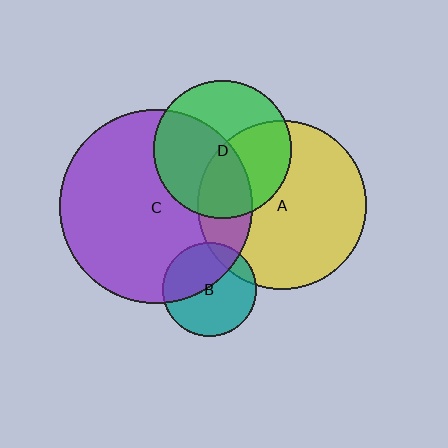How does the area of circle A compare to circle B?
Approximately 3.2 times.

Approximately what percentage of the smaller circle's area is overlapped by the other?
Approximately 45%.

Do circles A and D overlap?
Yes.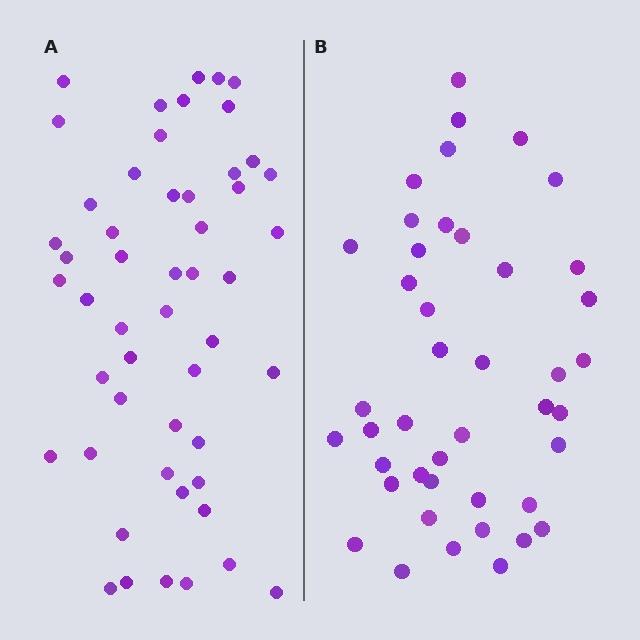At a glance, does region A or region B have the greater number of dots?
Region A (the left region) has more dots.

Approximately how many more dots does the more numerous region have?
Region A has roughly 8 or so more dots than region B.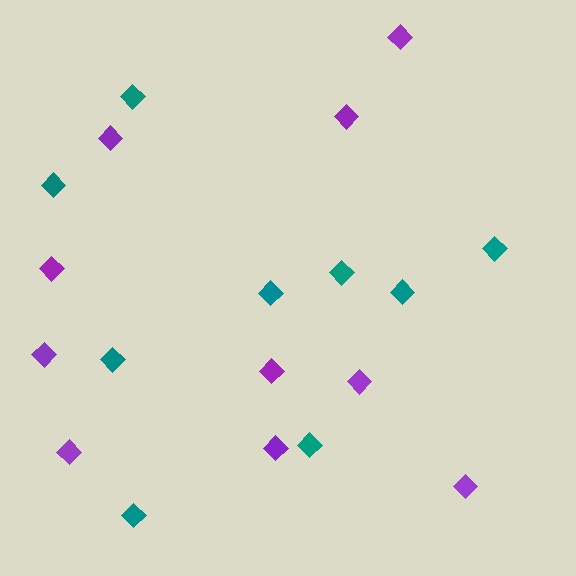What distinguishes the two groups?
There are 2 groups: one group of teal diamonds (9) and one group of purple diamonds (10).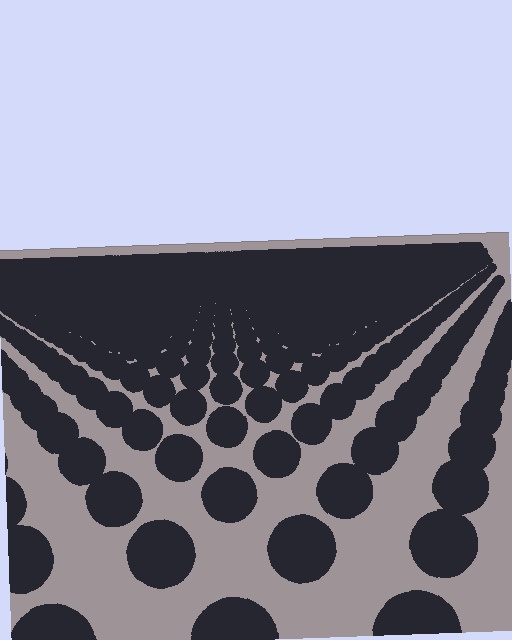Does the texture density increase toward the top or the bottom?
Density increases toward the top.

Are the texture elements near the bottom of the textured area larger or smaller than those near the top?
Larger. Near the bottom, elements are closer to the viewer and appear at a bigger on-screen size.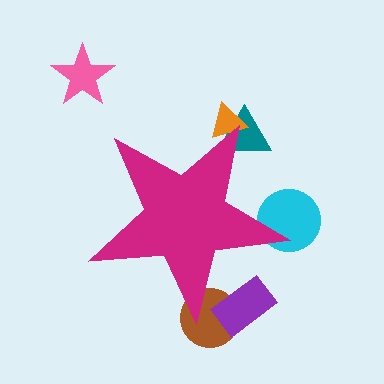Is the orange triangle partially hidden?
Yes, the orange triangle is partially hidden behind the magenta star.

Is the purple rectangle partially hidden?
Yes, the purple rectangle is partially hidden behind the magenta star.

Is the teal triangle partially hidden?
Yes, the teal triangle is partially hidden behind the magenta star.